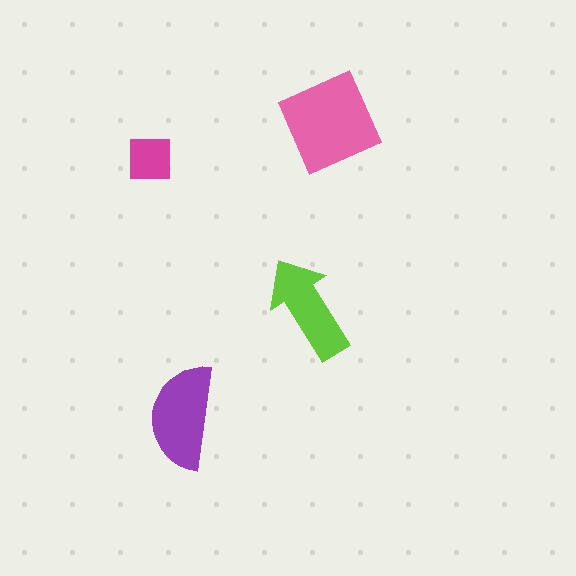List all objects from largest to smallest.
The pink diamond, the purple semicircle, the lime arrow, the magenta square.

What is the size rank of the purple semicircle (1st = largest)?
2nd.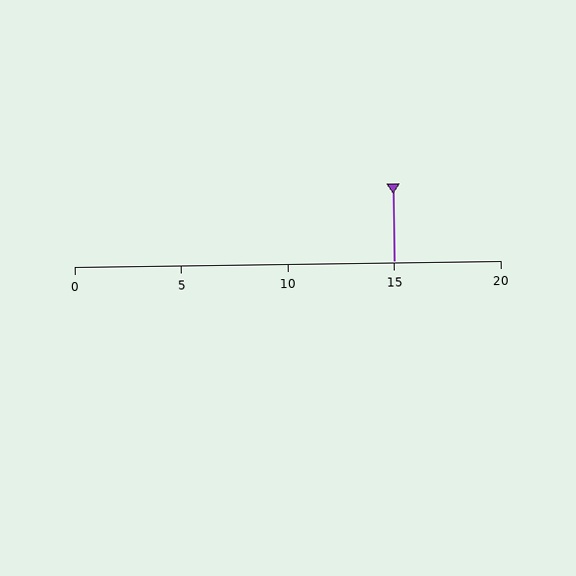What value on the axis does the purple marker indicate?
The marker indicates approximately 15.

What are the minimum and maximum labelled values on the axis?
The axis runs from 0 to 20.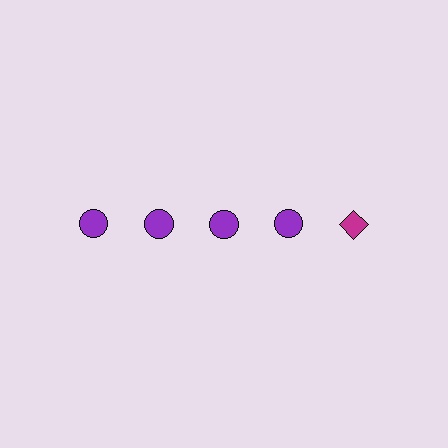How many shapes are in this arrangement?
There are 5 shapes arranged in a grid pattern.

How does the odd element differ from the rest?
It differs in both color (magenta instead of purple) and shape (diamond instead of circle).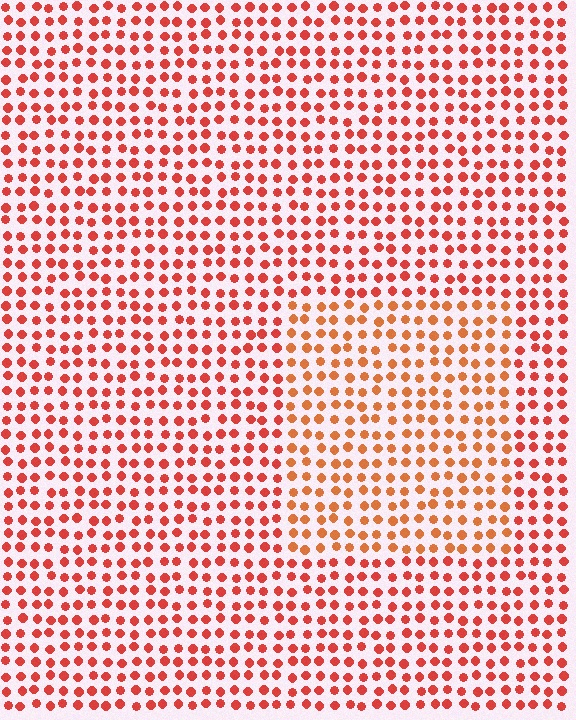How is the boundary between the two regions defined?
The boundary is defined purely by a slight shift in hue (about 21 degrees). Spacing, size, and orientation are identical on both sides.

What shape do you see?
I see a rectangle.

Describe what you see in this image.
The image is filled with small red elements in a uniform arrangement. A rectangle-shaped region is visible where the elements are tinted to a slightly different hue, forming a subtle color boundary.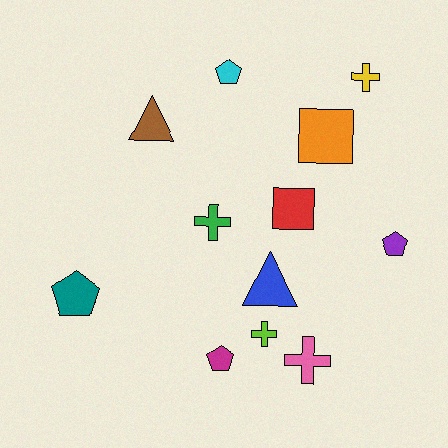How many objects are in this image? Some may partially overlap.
There are 12 objects.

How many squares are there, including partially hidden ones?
There are 2 squares.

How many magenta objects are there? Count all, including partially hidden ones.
There is 1 magenta object.